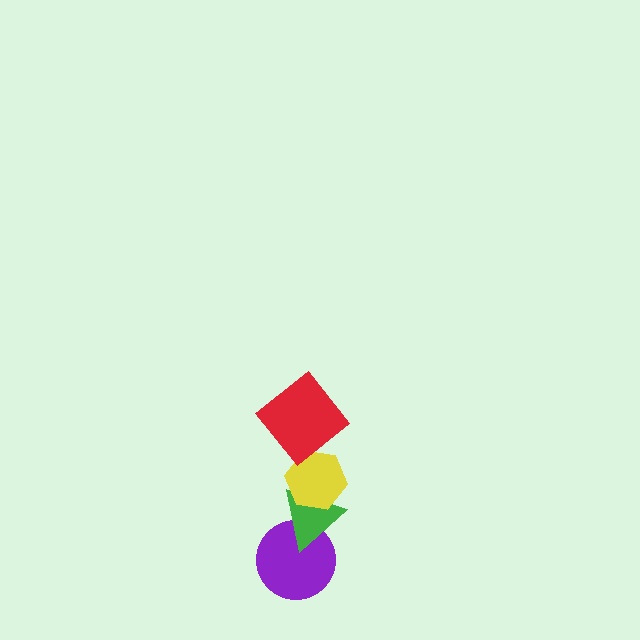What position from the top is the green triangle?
The green triangle is 3rd from the top.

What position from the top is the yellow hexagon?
The yellow hexagon is 2nd from the top.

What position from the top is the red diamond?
The red diamond is 1st from the top.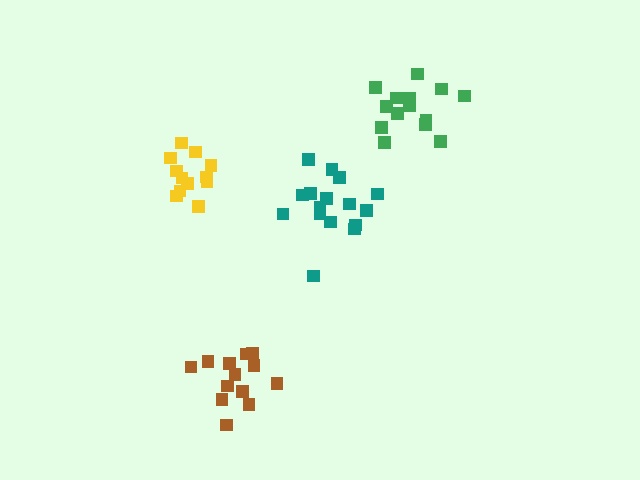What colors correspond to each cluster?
The clusters are colored: teal, brown, yellow, green.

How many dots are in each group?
Group 1: 16 dots, Group 2: 13 dots, Group 3: 12 dots, Group 4: 14 dots (55 total).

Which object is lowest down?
The brown cluster is bottommost.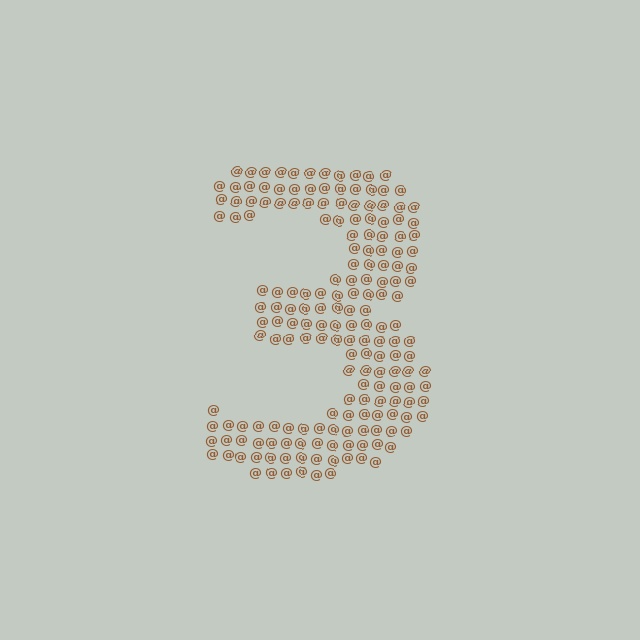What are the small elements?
The small elements are at signs.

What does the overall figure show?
The overall figure shows the digit 3.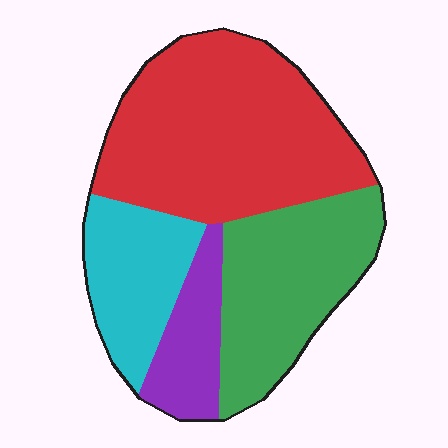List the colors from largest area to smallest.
From largest to smallest: red, green, cyan, purple.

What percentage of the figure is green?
Green covers around 25% of the figure.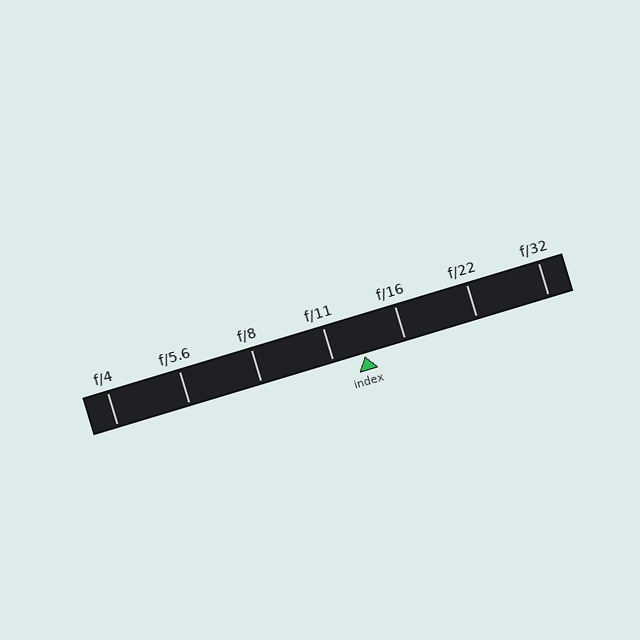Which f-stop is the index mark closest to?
The index mark is closest to f/11.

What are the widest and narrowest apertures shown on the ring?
The widest aperture shown is f/4 and the narrowest is f/32.